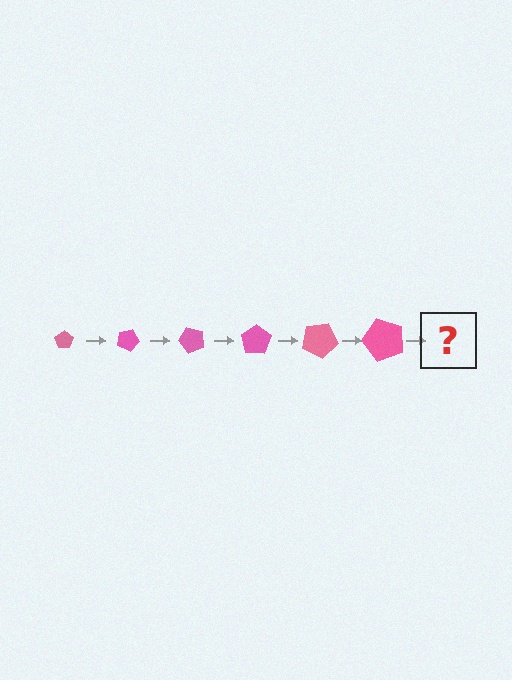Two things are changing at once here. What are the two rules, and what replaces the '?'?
The two rules are that the pentagon grows larger each step and it rotates 25 degrees each step. The '?' should be a pentagon, larger than the previous one and rotated 150 degrees from the start.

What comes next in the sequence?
The next element should be a pentagon, larger than the previous one and rotated 150 degrees from the start.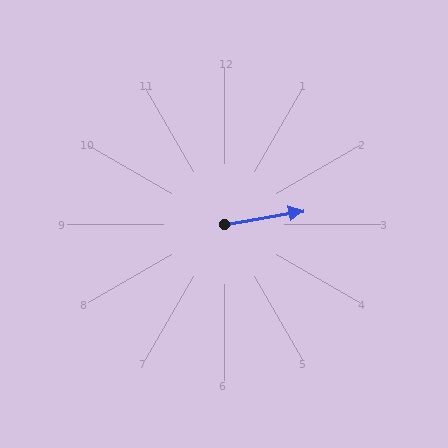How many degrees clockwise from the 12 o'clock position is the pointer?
Approximately 80 degrees.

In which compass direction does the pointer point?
East.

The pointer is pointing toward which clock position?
Roughly 3 o'clock.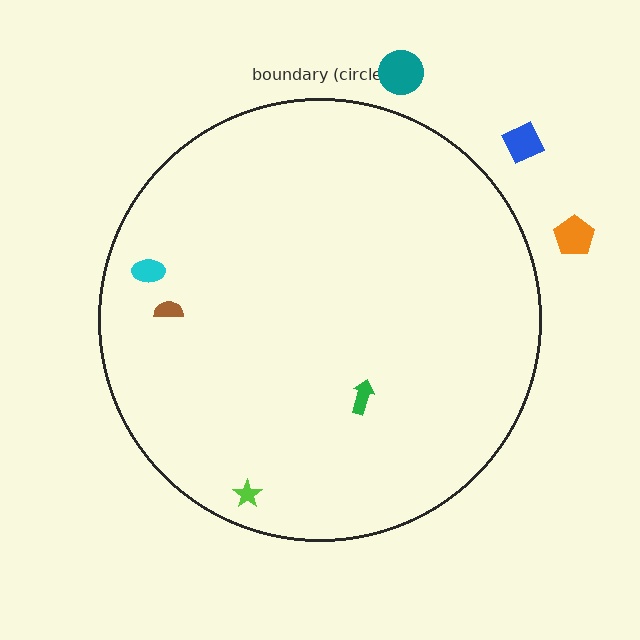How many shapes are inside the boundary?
4 inside, 3 outside.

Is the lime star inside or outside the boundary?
Inside.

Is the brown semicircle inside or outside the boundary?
Inside.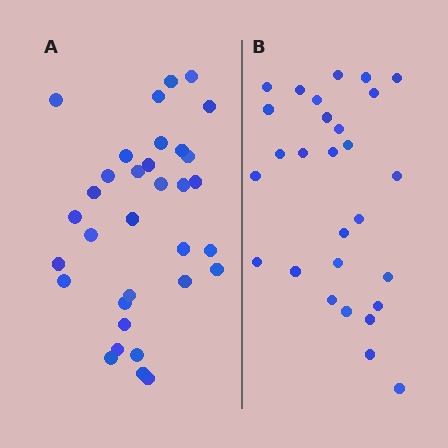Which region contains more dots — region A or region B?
Region A (the left region) has more dots.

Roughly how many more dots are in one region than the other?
Region A has about 5 more dots than region B.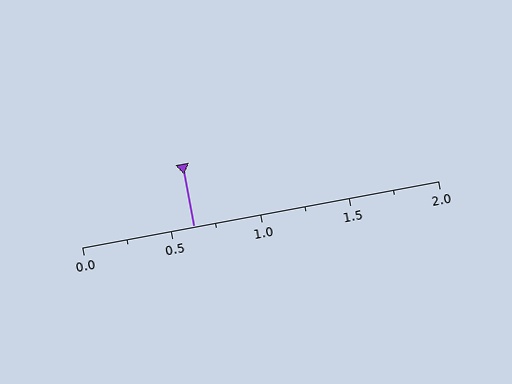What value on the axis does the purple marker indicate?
The marker indicates approximately 0.62.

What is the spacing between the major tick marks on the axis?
The major ticks are spaced 0.5 apart.